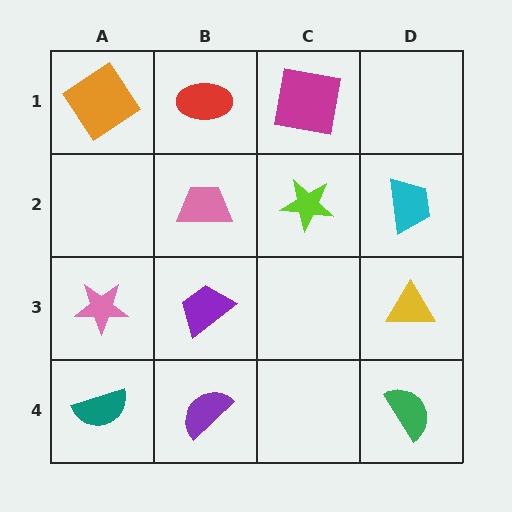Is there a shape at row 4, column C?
No, that cell is empty.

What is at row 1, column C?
A magenta square.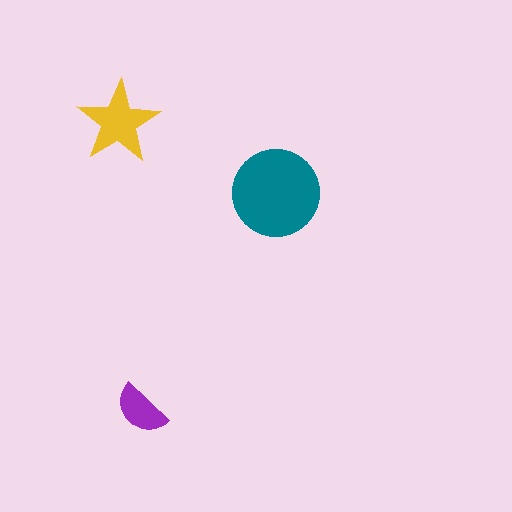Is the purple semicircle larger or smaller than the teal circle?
Smaller.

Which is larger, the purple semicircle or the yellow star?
The yellow star.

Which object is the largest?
The teal circle.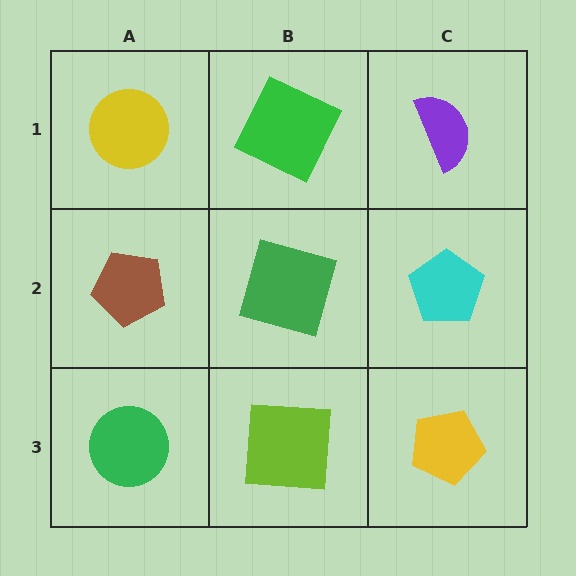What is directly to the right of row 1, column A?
A green square.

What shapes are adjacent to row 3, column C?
A cyan pentagon (row 2, column C), a lime square (row 3, column B).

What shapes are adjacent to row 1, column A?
A brown pentagon (row 2, column A), a green square (row 1, column B).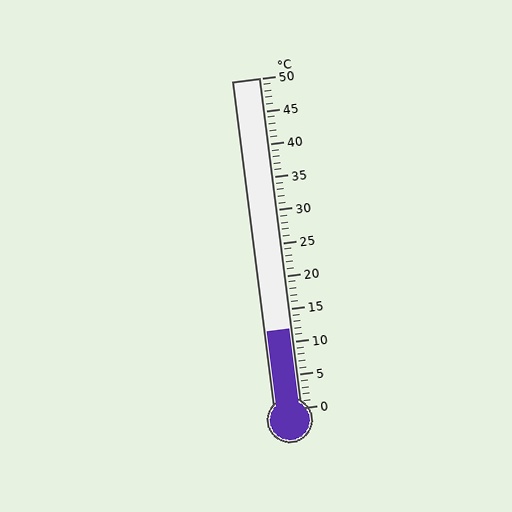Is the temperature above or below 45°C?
The temperature is below 45°C.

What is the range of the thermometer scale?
The thermometer scale ranges from 0°C to 50°C.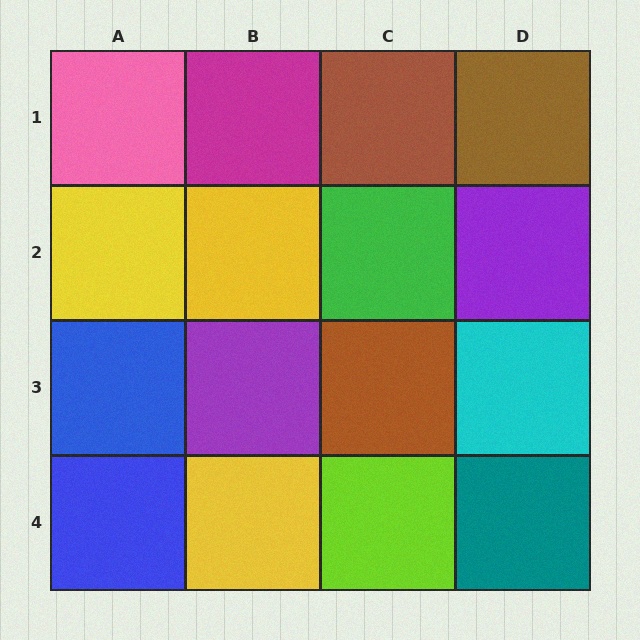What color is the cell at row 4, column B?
Yellow.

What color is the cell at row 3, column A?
Blue.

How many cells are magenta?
1 cell is magenta.